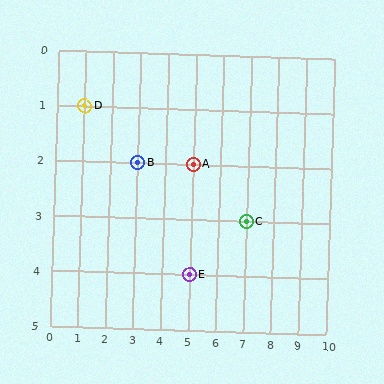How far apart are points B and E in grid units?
Points B and E are 2 columns and 2 rows apart (about 2.8 grid units diagonally).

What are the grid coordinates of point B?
Point B is at grid coordinates (3, 2).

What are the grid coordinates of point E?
Point E is at grid coordinates (5, 4).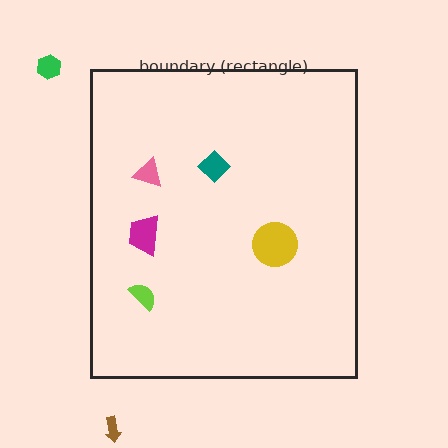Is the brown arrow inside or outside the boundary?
Outside.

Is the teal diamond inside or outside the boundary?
Inside.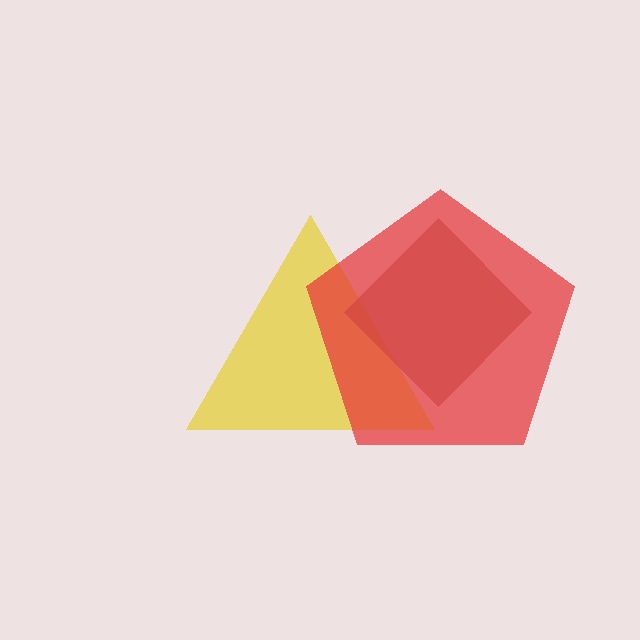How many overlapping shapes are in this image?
There are 3 overlapping shapes in the image.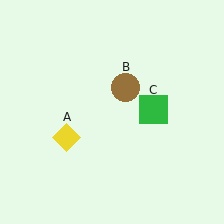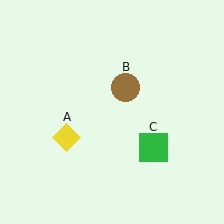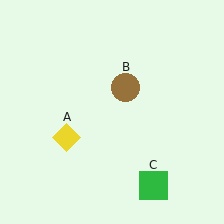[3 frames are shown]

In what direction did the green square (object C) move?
The green square (object C) moved down.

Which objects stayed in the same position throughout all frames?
Yellow diamond (object A) and brown circle (object B) remained stationary.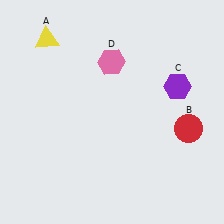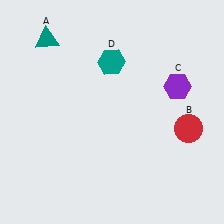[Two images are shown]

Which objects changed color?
A changed from yellow to teal. D changed from pink to teal.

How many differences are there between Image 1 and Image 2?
There are 2 differences between the two images.